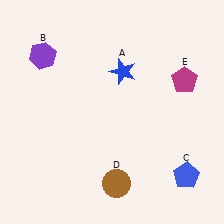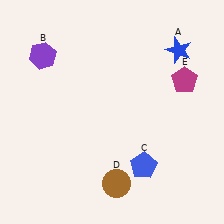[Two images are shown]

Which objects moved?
The objects that moved are: the blue star (A), the blue pentagon (C).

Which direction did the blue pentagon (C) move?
The blue pentagon (C) moved left.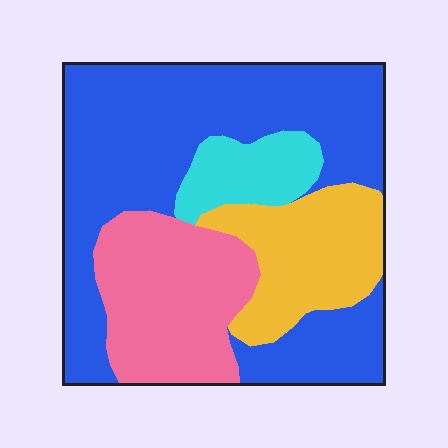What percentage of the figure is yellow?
Yellow takes up less than a quarter of the figure.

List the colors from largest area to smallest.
From largest to smallest: blue, pink, yellow, cyan.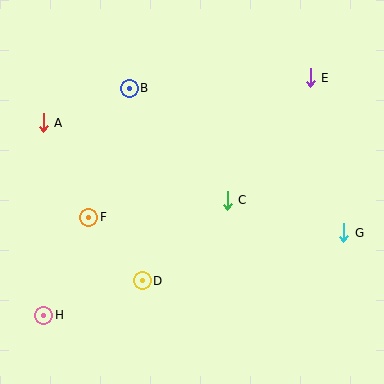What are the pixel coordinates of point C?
Point C is at (227, 200).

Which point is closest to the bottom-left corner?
Point H is closest to the bottom-left corner.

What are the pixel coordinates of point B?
Point B is at (129, 88).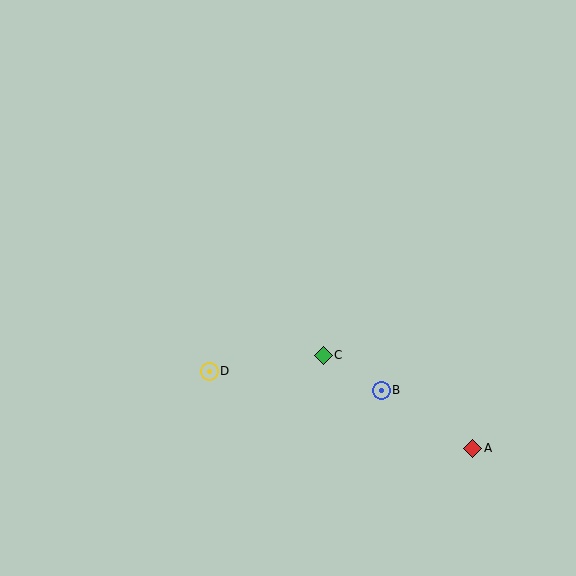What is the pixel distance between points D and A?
The distance between D and A is 275 pixels.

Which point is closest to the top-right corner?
Point C is closest to the top-right corner.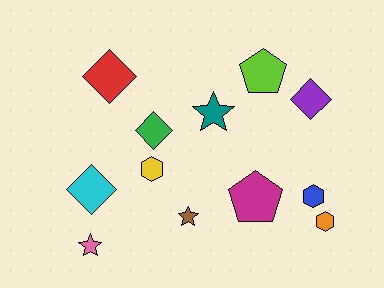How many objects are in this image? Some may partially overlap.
There are 12 objects.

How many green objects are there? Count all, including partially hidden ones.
There is 1 green object.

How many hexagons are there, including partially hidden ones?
There are 3 hexagons.